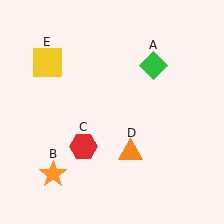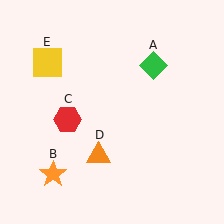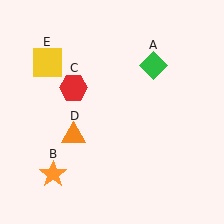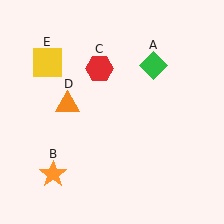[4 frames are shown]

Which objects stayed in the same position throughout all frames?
Green diamond (object A) and orange star (object B) and yellow square (object E) remained stationary.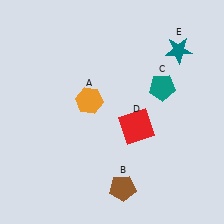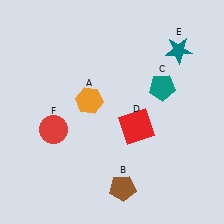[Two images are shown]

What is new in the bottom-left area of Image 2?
A red circle (F) was added in the bottom-left area of Image 2.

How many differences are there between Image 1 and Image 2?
There is 1 difference between the two images.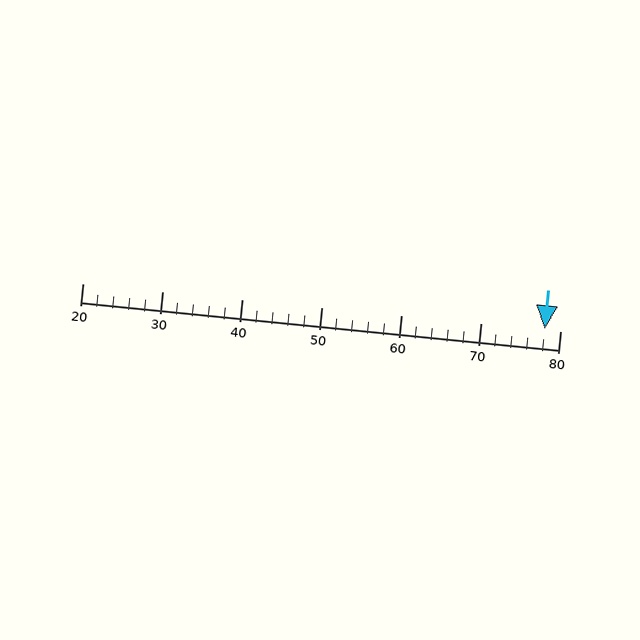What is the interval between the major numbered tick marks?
The major tick marks are spaced 10 units apart.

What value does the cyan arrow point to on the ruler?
The cyan arrow points to approximately 78.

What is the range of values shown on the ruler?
The ruler shows values from 20 to 80.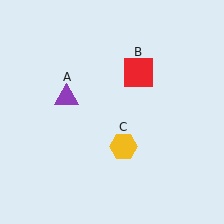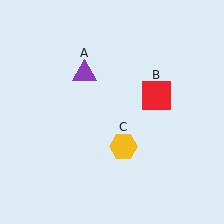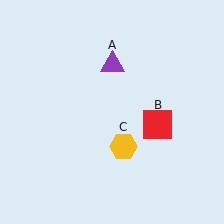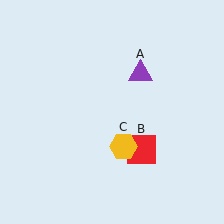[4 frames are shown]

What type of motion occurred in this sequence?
The purple triangle (object A), red square (object B) rotated clockwise around the center of the scene.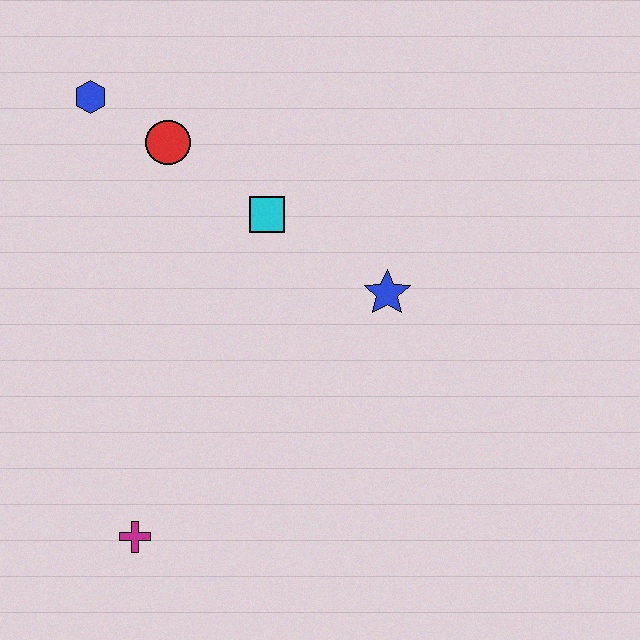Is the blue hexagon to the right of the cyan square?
No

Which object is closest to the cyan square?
The red circle is closest to the cyan square.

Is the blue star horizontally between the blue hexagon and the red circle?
No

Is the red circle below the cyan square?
No